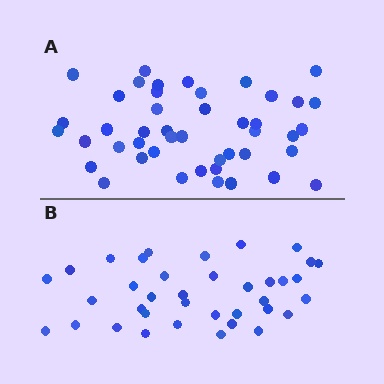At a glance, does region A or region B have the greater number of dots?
Region A (the top region) has more dots.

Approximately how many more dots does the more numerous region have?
Region A has roughly 8 or so more dots than region B.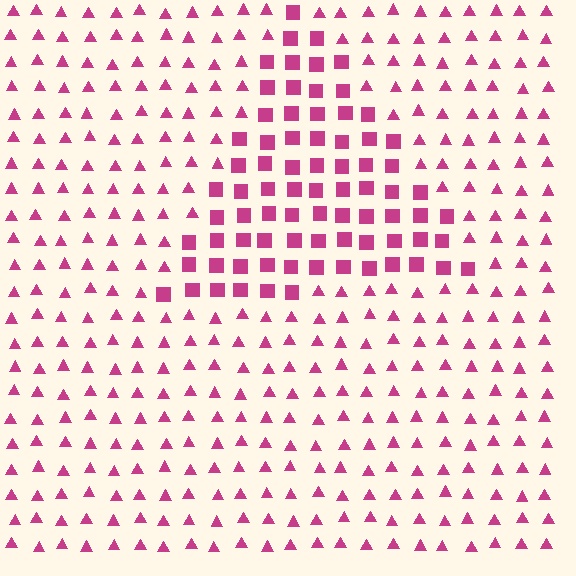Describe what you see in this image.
The image is filled with small magenta elements arranged in a uniform grid. A triangle-shaped region contains squares, while the surrounding area contains triangles. The boundary is defined purely by the change in element shape.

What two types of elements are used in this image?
The image uses squares inside the triangle region and triangles outside it.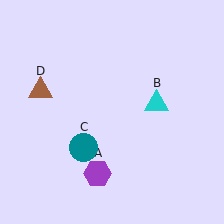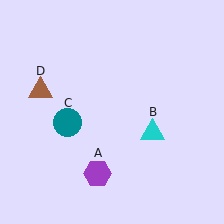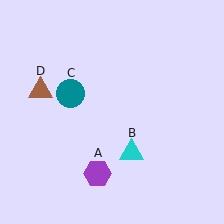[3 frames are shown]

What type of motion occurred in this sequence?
The cyan triangle (object B), teal circle (object C) rotated clockwise around the center of the scene.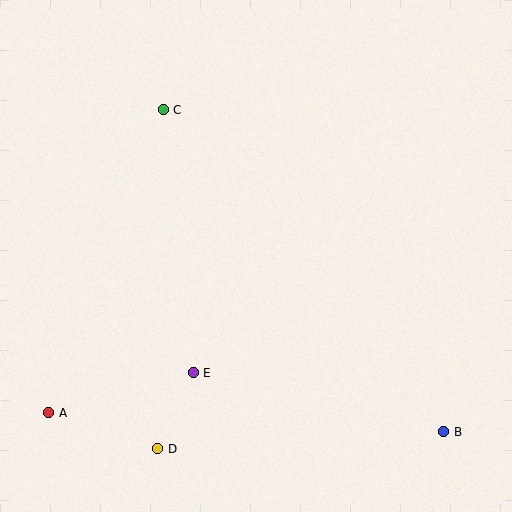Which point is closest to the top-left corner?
Point C is closest to the top-left corner.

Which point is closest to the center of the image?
Point E at (193, 373) is closest to the center.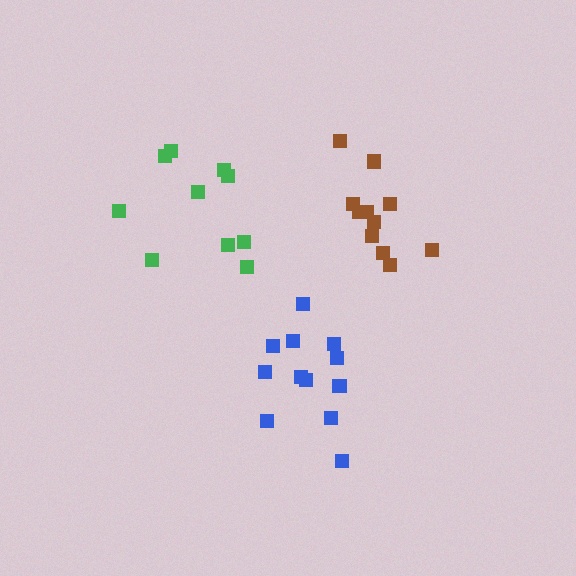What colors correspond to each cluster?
The clusters are colored: green, blue, brown.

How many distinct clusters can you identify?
There are 3 distinct clusters.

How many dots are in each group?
Group 1: 10 dots, Group 2: 12 dots, Group 3: 12 dots (34 total).